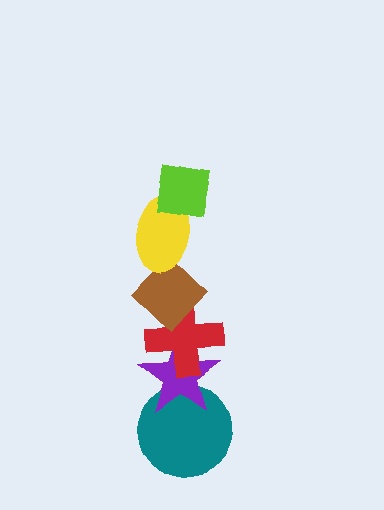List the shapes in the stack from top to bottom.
From top to bottom: the lime square, the yellow ellipse, the brown diamond, the red cross, the purple star, the teal circle.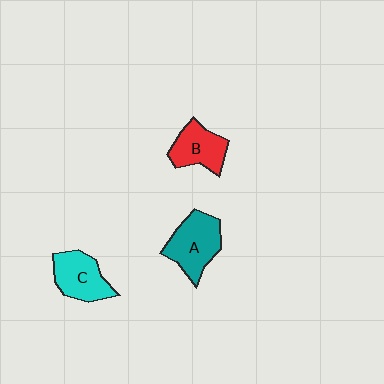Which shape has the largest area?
Shape A (teal).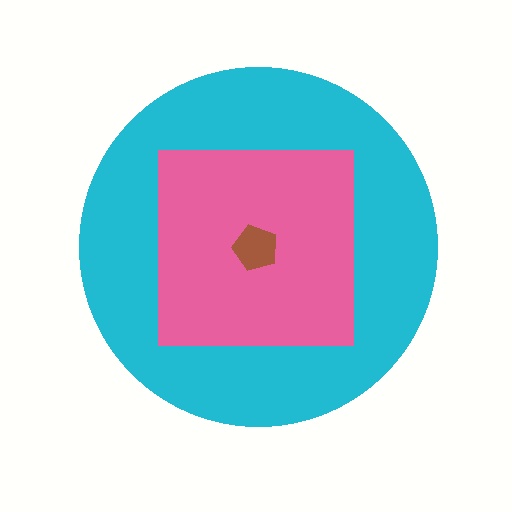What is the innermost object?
The brown pentagon.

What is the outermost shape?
The cyan circle.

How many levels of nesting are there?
3.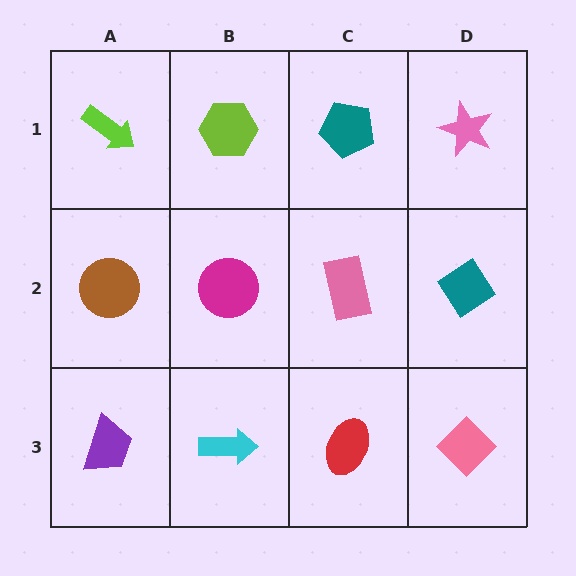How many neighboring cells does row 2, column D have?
3.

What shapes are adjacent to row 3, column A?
A brown circle (row 2, column A), a cyan arrow (row 3, column B).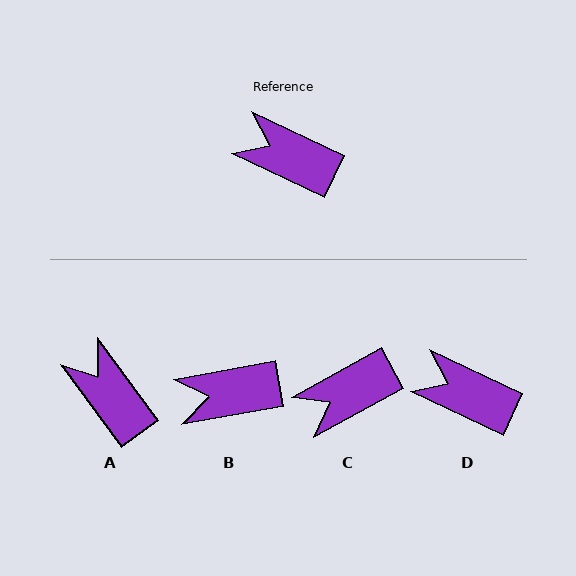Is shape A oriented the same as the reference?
No, it is off by about 29 degrees.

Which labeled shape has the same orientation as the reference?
D.